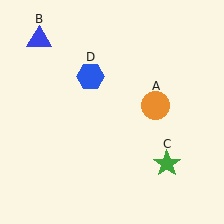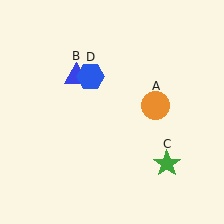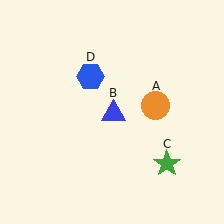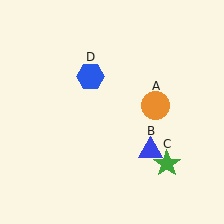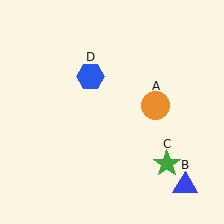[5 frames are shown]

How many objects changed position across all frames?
1 object changed position: blue triangle (object B).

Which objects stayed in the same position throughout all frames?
Orange circle (object A) and green star (object C) and blue hexagon (object D) remained stationary.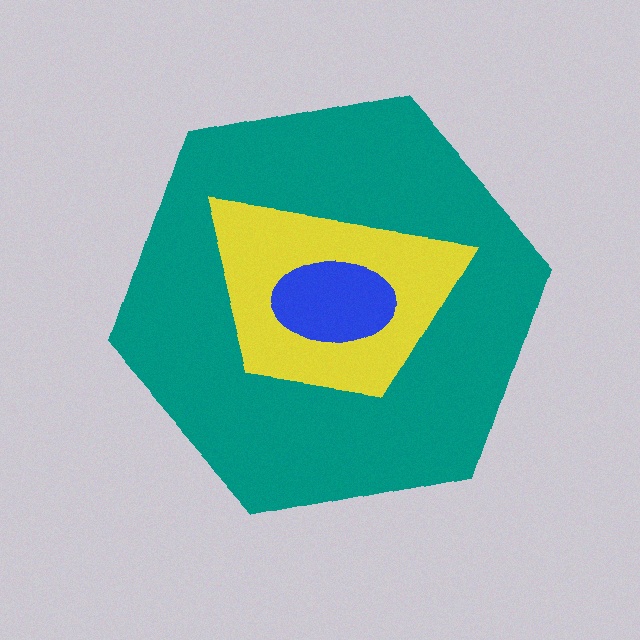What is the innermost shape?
The blue ellipse.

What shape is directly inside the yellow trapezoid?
The blue ellipse.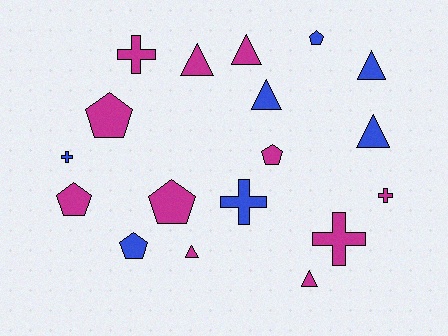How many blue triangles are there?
There are 3 blue triangles.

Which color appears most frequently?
Magenta, with 11 objects.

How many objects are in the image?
There are 18 objects.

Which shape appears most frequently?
Triangle, with 7 objects.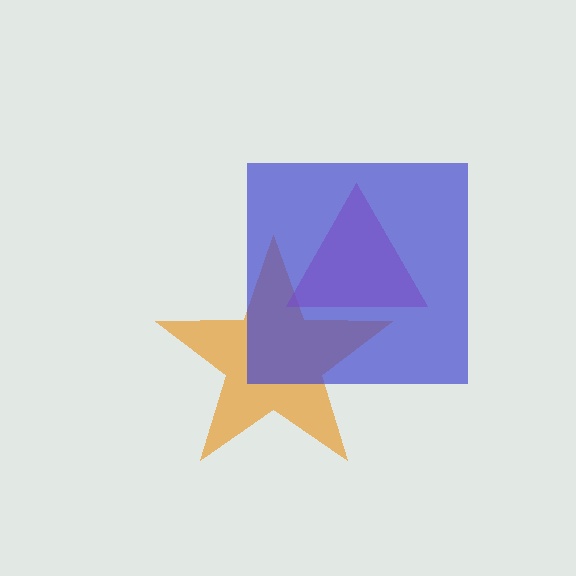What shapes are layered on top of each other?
The layered shapes are: an orange star, a pink triangle, a blue square.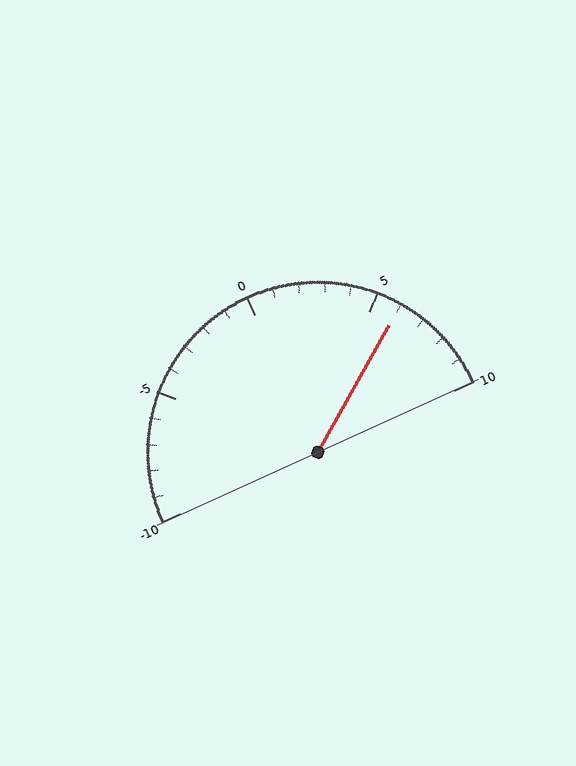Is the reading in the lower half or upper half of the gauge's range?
The reading is in the upper half of the range (-10 to 10).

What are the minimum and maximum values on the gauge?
The gauge ranges from -10 to 10.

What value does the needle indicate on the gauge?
The needle indicates approximately 6.